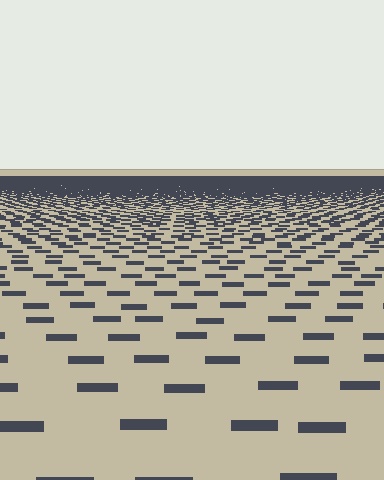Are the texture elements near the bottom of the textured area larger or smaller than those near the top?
Larger. Near the bottom, elements are closer to the viewer and appear at a bigger on-screen size.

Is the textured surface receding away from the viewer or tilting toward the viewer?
The surface is receding away from the viewer. Texture elements get smaller and denser toward the top.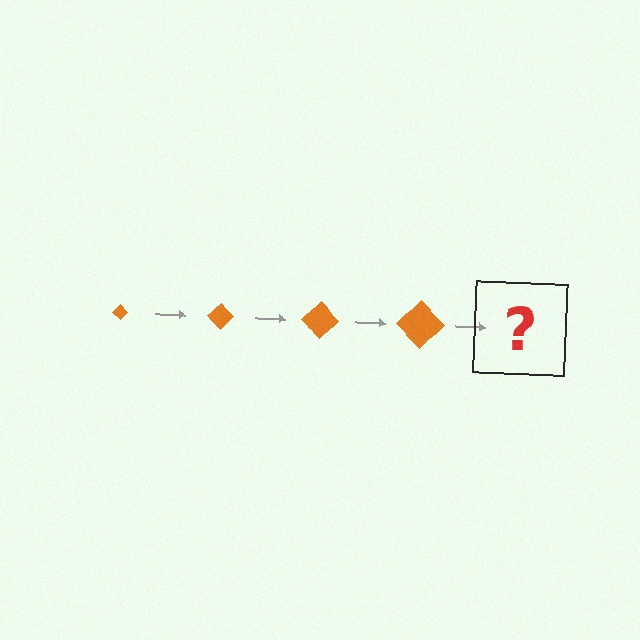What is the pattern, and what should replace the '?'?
The pattern is that the diamond gets progressively larger each step. The '?' should be an orange diamond, larger than the previous one.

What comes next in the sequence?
The next element should be an orange diamond, larger than the previous one.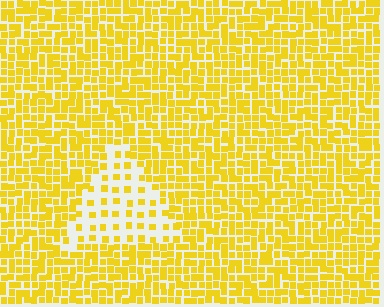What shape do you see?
I see a triangle.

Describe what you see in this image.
The image contains small yellow elements arranged at two different densities. A triangle-shaped region is visible where the elements are less densely packed than the surrounding area.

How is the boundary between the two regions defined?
The boundary is defined by a change in element density (approximately 2.6x ratio). All elements are the same color, size, and shape.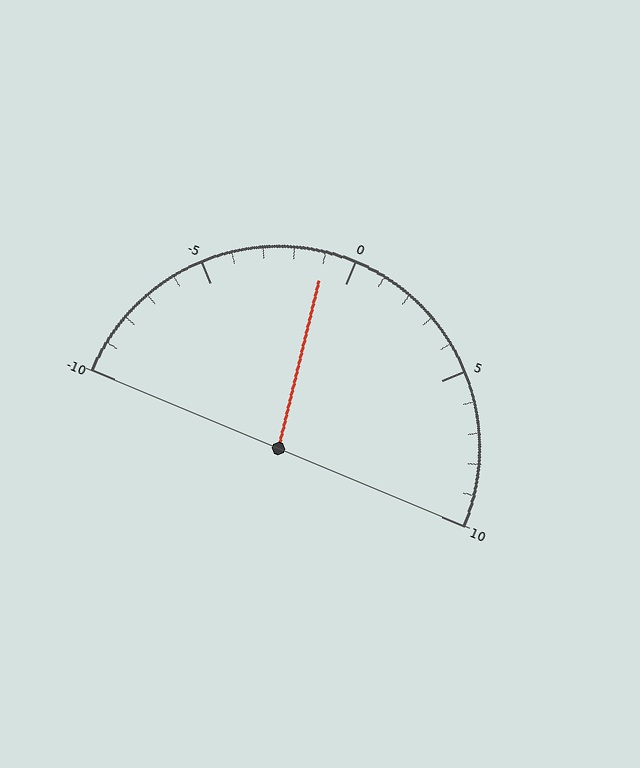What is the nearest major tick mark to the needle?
The nearest major tick mark is 0.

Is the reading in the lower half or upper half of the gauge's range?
The reading is in the lower half of the range (-10 to 10).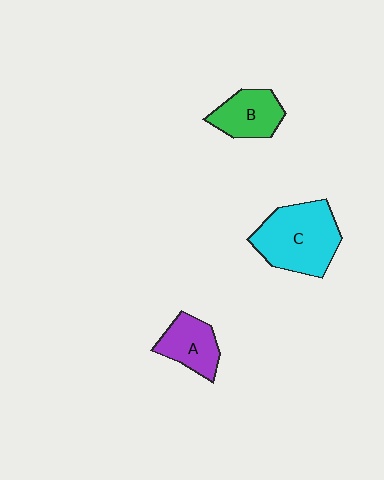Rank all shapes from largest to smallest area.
From largest to smallest: C (cyan), B (green), A (purple).